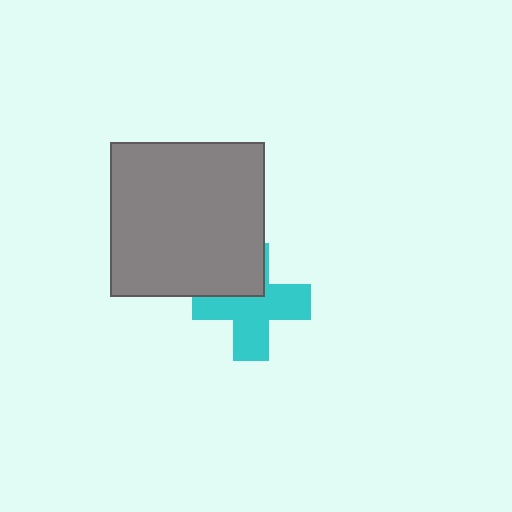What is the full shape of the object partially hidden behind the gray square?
The partially hidden object is a cyan cross.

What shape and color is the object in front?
The object in front is a gray square.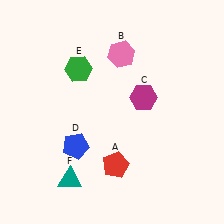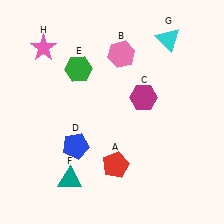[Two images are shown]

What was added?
A cyan triangle (G), a pink star (H) were added in Image 2.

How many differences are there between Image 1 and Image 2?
There are 2 differences between the two images.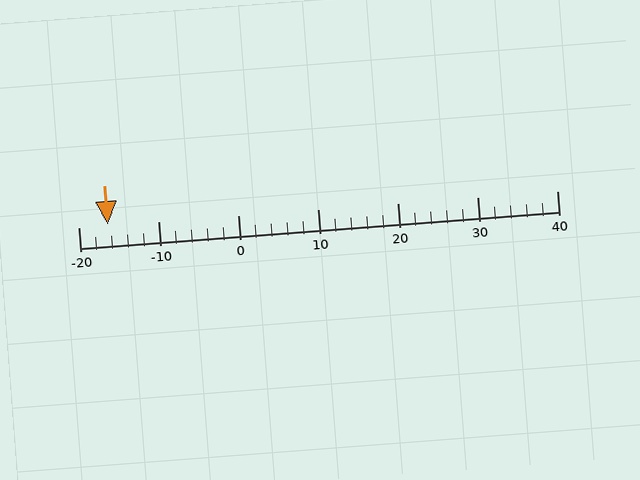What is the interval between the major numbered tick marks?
The major tick marks are spaced 10 units apart.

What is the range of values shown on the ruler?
The ruler shows values from -20 to 40.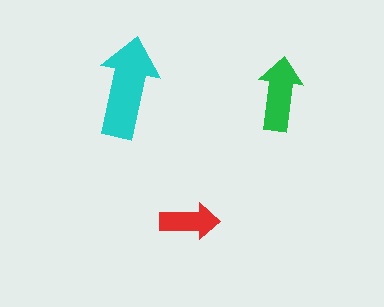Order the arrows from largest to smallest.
the cyan one, the green one, the red one.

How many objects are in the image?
There are 3 objects in the image.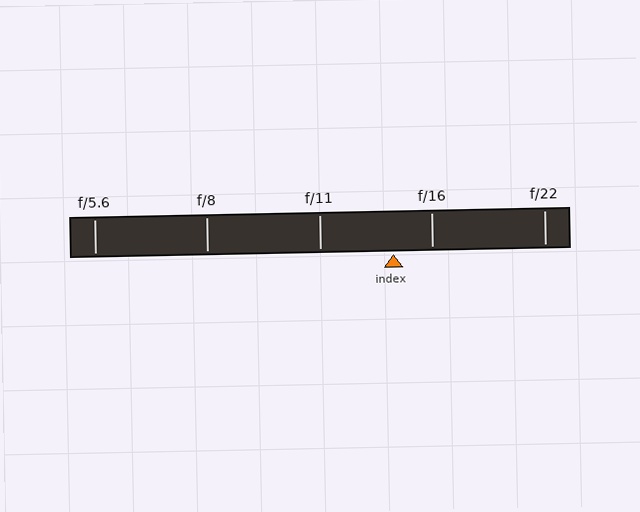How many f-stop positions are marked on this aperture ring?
There are 5 f-stop positions marked.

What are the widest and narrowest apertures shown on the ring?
The widest aperture shown is f/5.6 and the narrowest is f/22.